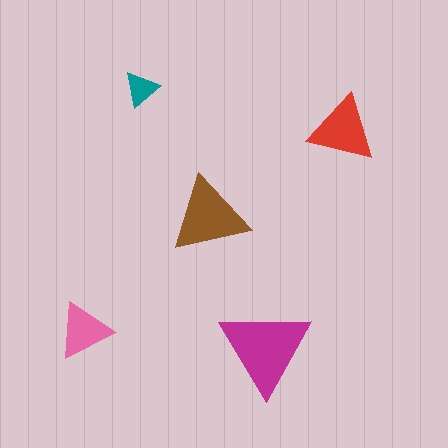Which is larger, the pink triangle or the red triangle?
The red one.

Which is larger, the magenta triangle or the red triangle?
The magenta one.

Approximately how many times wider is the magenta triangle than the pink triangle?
About 1.5 times wider.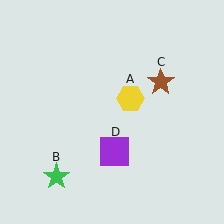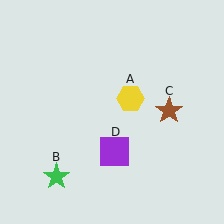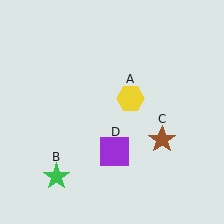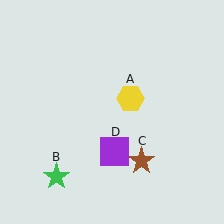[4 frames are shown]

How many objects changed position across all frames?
1 object changed position: brown star (object C).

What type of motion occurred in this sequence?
The brown star (object C) rotated clockwise around the center of the scene.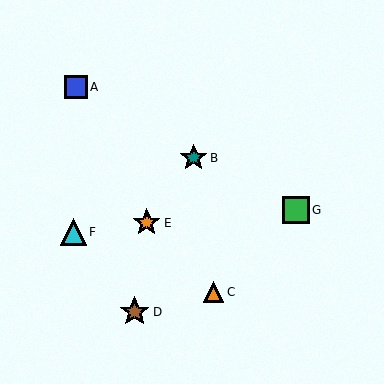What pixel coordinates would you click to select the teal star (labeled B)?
Click at (194, 158) to select the teal star B.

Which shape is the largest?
The brown star (labeled D) is the largest.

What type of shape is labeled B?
Shape B is a teal star.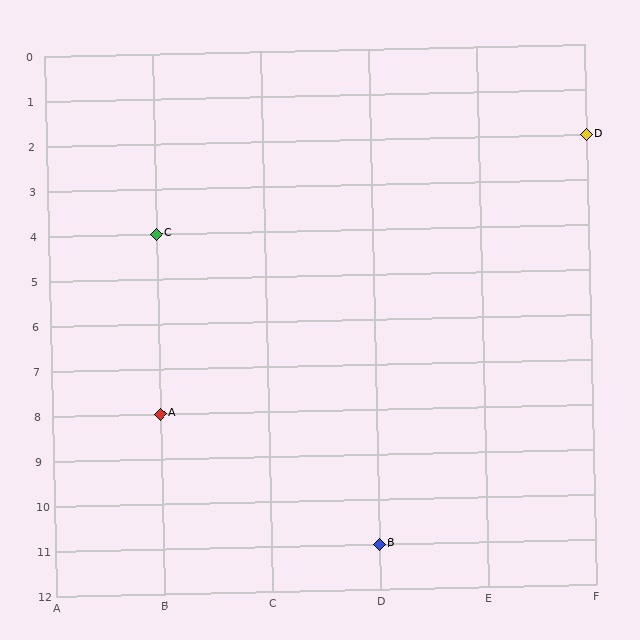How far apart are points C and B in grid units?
Points C and B are 2 columns and 7 rows apart (about 7.3 grid units diagonally).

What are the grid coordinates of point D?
Point D is at grid coordinates (F, 2).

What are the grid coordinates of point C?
Point C is at grid coordinates (B, 4).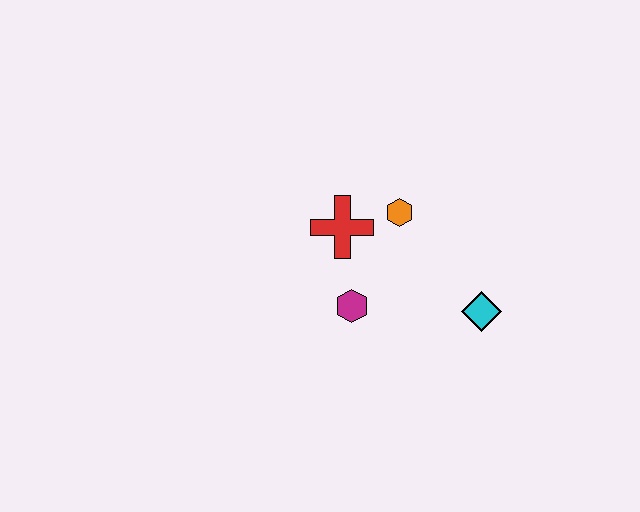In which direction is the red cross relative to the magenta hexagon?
The red cross is above the magenta hexagon.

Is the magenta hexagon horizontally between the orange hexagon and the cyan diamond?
No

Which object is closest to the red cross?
The orange hexagon is closest to the red cross.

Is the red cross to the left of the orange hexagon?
Yes